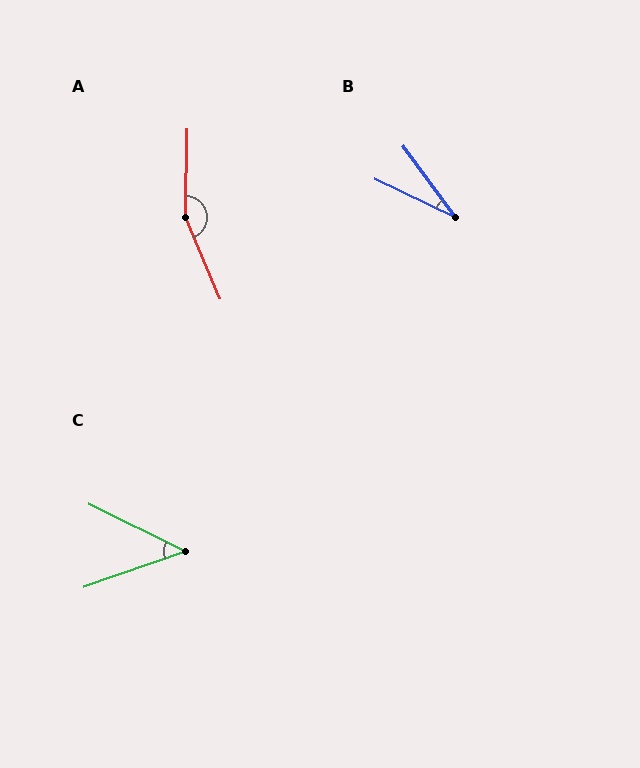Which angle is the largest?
A, at approximately 156 degrees.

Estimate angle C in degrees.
Approximately 46 degrees.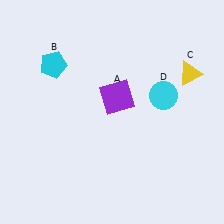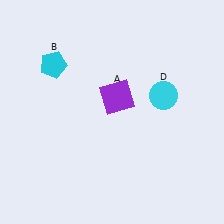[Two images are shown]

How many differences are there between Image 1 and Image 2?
There is 1 difference between the two images.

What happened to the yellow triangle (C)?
The yellow triangle (C) was removed in Image 2. It was in the top-right area of Image 1.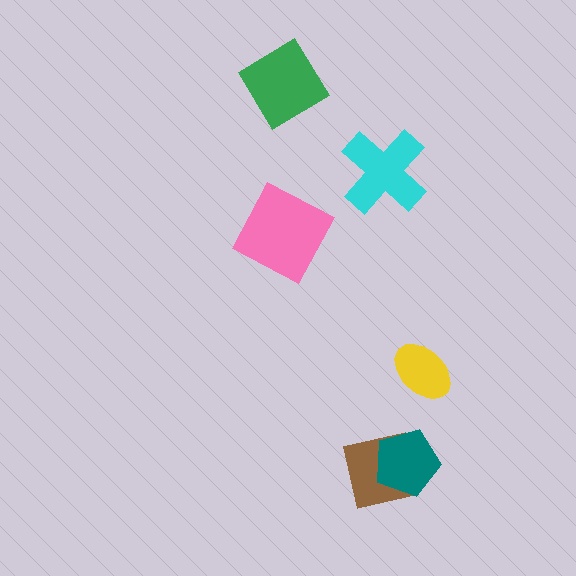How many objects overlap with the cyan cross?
0 objects overlap with the cyan cross.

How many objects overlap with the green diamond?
0 objects overlap with the green diamond.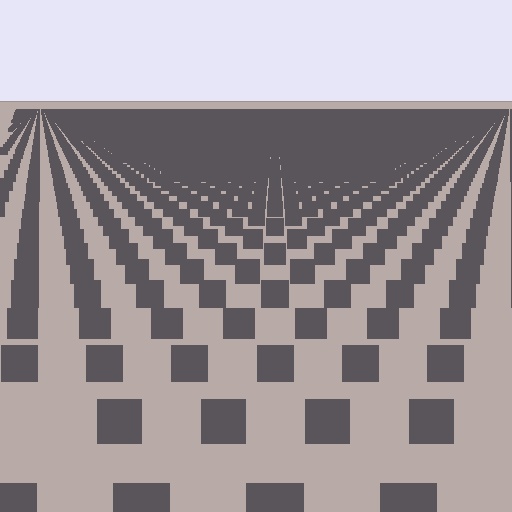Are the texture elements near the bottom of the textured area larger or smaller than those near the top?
Larger. Near the bottom, elements are closer to the viewer and appear at a bigger on-screen size.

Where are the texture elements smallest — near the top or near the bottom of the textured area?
Near the top.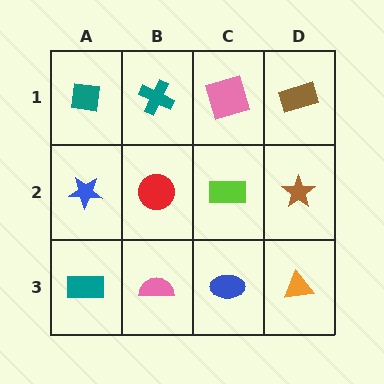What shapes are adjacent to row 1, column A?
A blue star (row 2, column A), a teal cross (row 1, column B).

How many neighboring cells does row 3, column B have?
3.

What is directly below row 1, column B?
A red circle.